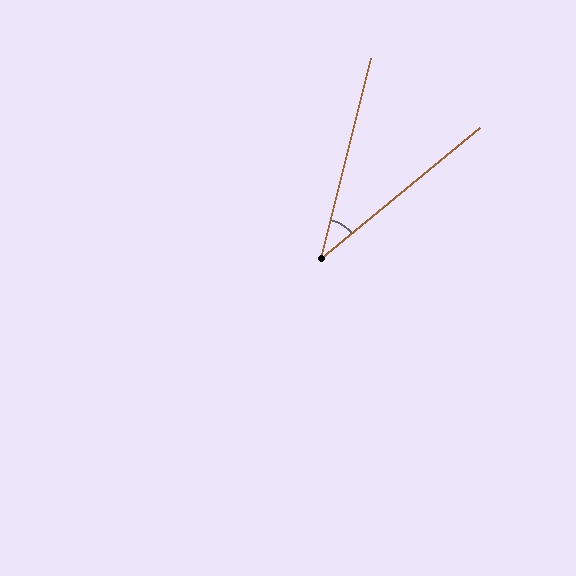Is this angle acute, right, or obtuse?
It is acute.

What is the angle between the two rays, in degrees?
Approximately 36 degrees.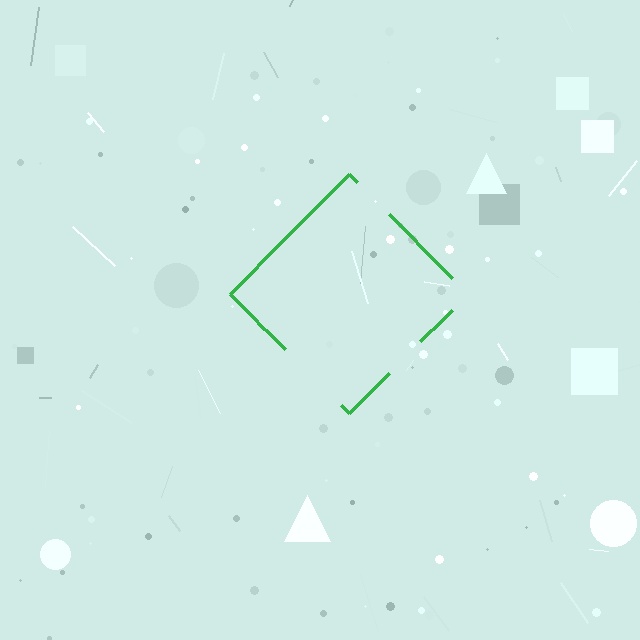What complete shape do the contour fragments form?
The contour fragments form a diamond.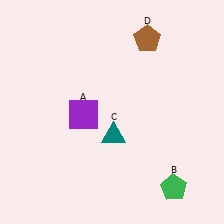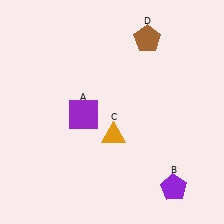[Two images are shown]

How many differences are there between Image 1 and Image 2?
There are 2 differences between the two images.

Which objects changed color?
B changed from green to purple. C changed from teal to orange.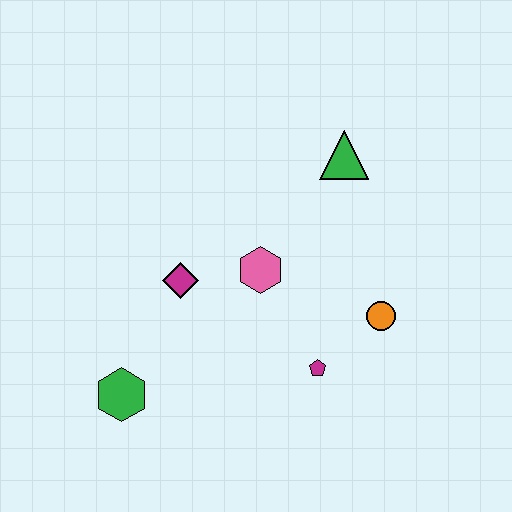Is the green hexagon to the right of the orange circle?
No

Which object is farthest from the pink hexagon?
The green hexagon is farthest from the pink hexagon.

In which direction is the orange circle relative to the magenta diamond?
The orange circle is to the right of the magenta diamond.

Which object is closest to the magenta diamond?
The pink hexagon is closest to the magenta diamond.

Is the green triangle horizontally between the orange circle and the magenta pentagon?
Yes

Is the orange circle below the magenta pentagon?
No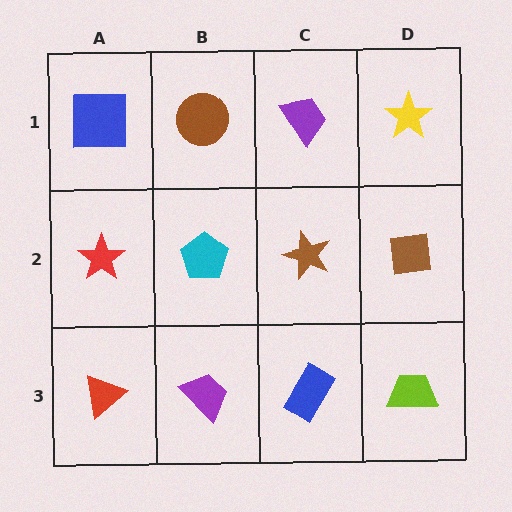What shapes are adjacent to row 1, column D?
A brown square (row 2, column D), a purple trapezoid (row 1, column C).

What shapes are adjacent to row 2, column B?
A brown circle (row 1, column B), a purple trapezoid (row 3, column B), a red star (row 2, column A), a brown star (row 2, column C).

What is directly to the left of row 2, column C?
A cyan pentagon.